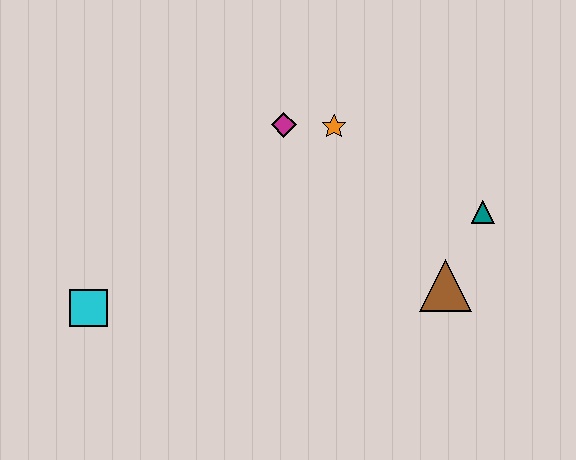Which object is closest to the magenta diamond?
The orange star is closest to the magenta diamond.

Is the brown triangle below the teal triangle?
Yes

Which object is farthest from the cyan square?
The teal triangle is farthest from the cyan square.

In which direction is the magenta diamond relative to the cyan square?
The magenta diamond is to the right of the cyan square.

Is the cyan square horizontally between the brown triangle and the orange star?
No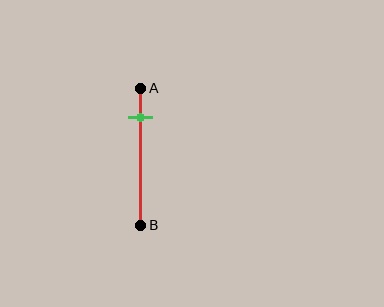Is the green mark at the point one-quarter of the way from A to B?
No, the mark is at about 20% from A, not at the 25% one-quarter point.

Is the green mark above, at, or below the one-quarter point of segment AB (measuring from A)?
The green mark is above the one-quarter point of segment AB.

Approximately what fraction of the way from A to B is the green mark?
The green mark is approximately 20% of the way from A to B.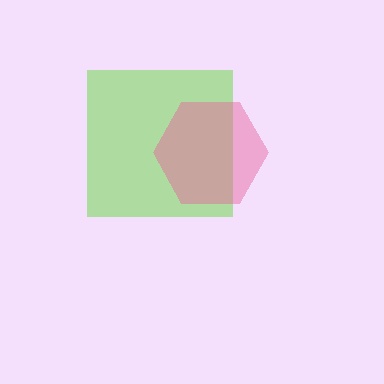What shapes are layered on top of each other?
The layered shapes are: a lime square, a pink hexagon.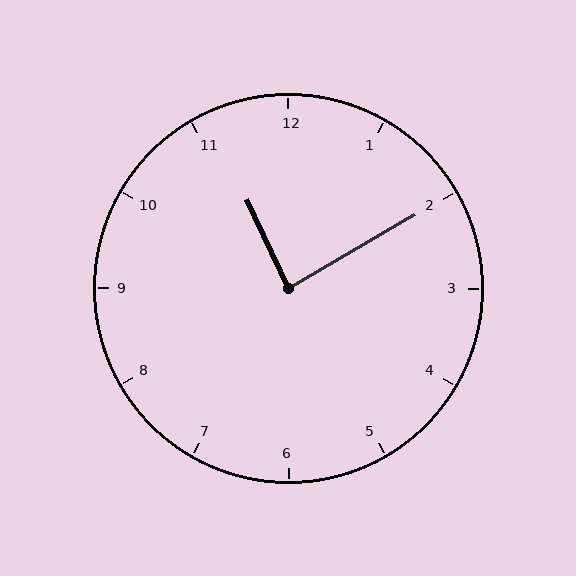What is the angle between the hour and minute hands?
Approximately 85 degrees.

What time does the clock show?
11:10.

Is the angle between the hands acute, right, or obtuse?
It is right.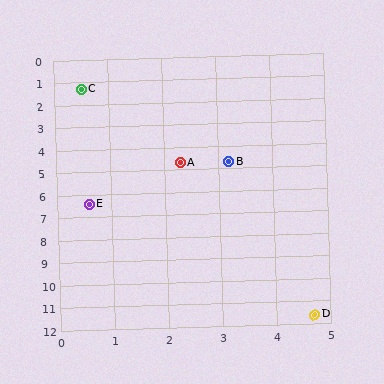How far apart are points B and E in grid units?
Points B and E are about 3.1 grid units apart.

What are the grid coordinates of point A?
Point A is at approximately (2.3, 4.7).